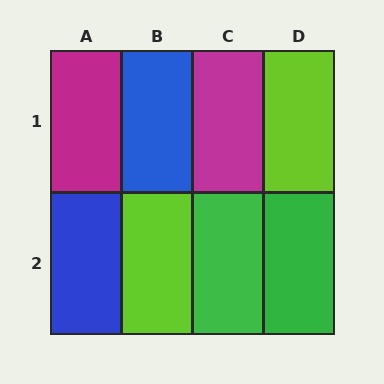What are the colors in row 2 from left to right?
Blue, lime, green, green.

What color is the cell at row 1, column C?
Magenta.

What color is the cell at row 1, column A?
Magenta.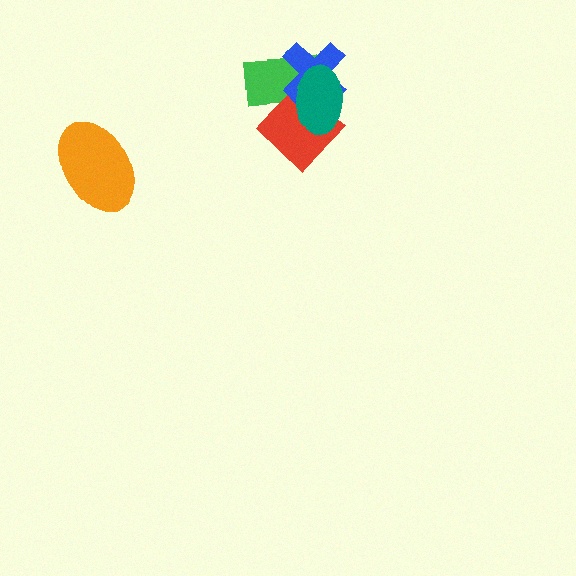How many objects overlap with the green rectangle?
3 objects overlap with the green rectangle.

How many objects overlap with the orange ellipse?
0 objects overlap with the orange ellipse.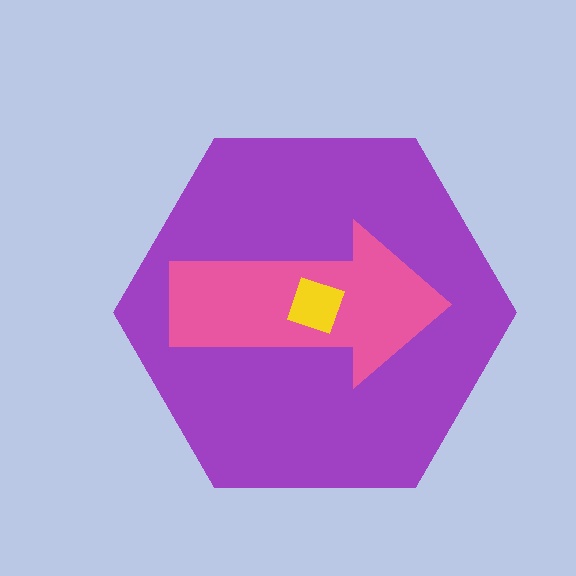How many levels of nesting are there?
3.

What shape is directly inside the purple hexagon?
The pink arrow.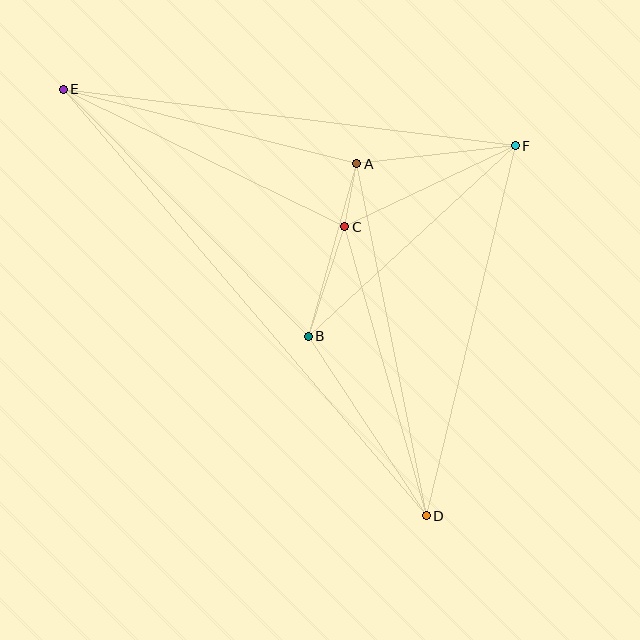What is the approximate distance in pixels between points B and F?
The distance between B and F is approximately 282 pixels.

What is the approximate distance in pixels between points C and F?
The distance between C and F is approximately 189 pixels.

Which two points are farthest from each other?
Points D and E are farthest from each other.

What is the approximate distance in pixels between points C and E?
The distance between C and E is approximately 313 pixels.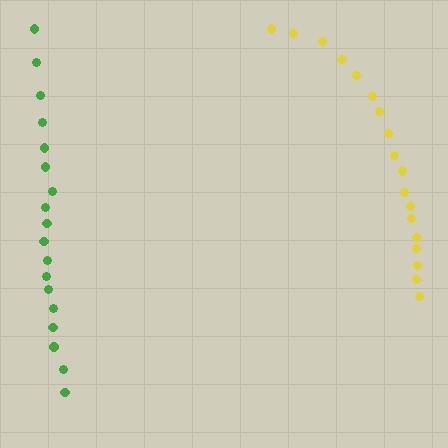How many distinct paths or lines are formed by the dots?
There are 2 distinct paths.